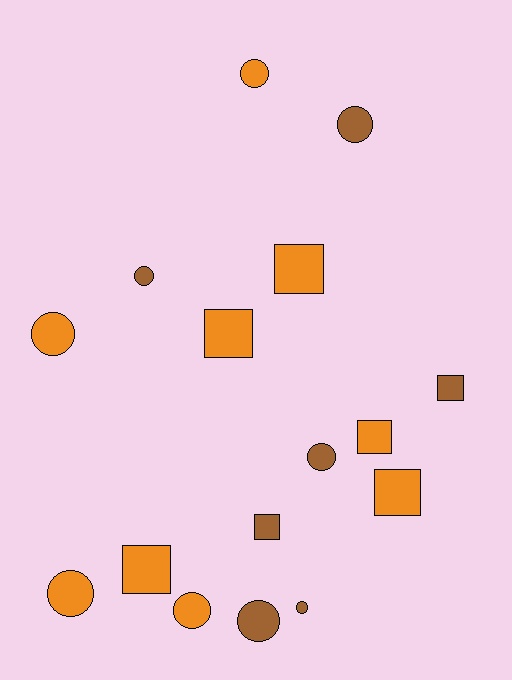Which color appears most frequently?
Orange, with 9 objects.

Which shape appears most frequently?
Circle, with 9 objects.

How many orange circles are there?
There are 4 orange circles.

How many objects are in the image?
There are 16 objects.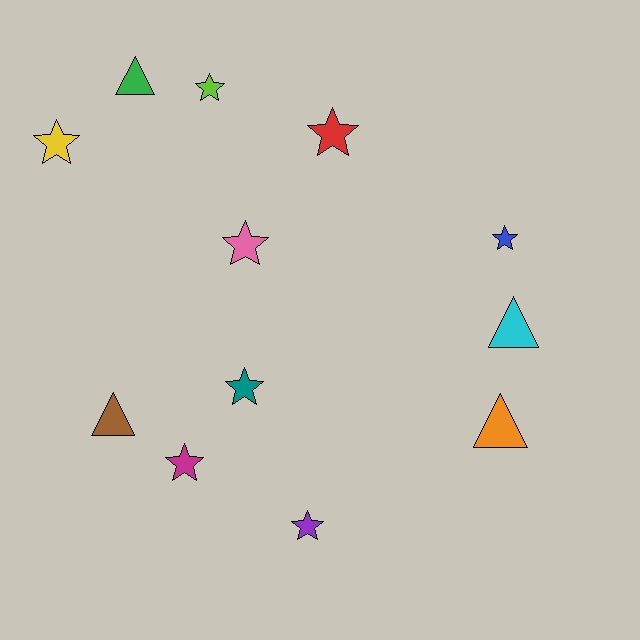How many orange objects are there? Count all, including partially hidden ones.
There is 1 orange object.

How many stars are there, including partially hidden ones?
There are 8 stars.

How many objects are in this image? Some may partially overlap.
There are 12 objects.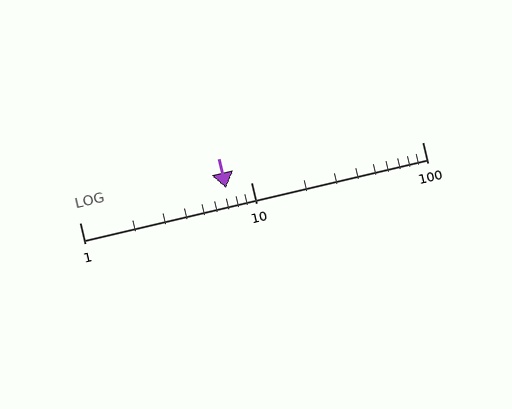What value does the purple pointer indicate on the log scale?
The pointer indicates approximately 7.2.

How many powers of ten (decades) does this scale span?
The scale spans 2 decades, from 1 to 100.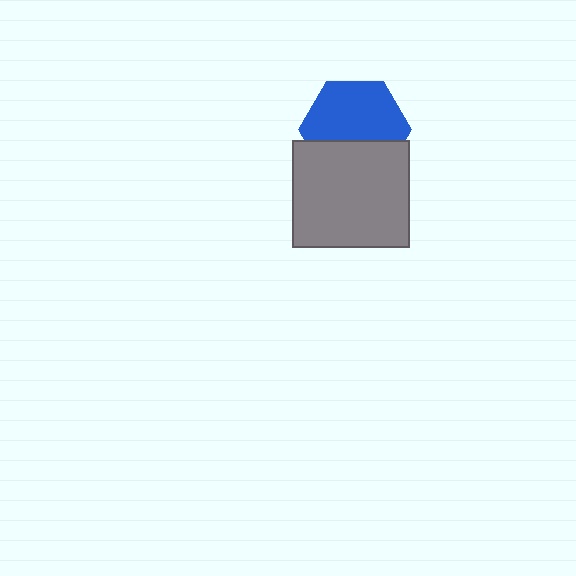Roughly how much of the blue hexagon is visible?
About half of it is visible (roughly 62%).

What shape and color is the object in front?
The object in front is a gray rectangle.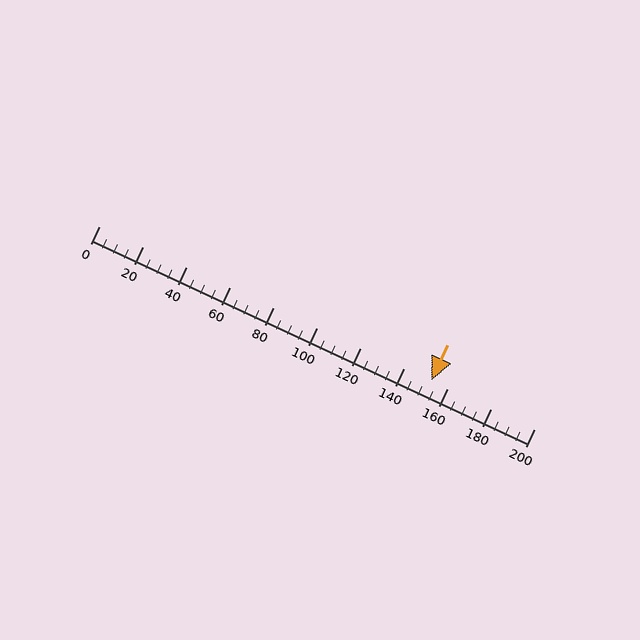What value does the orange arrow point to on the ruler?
The orange arrow points to approximately 153.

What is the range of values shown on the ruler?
The ruler shows values from 0 to 200.